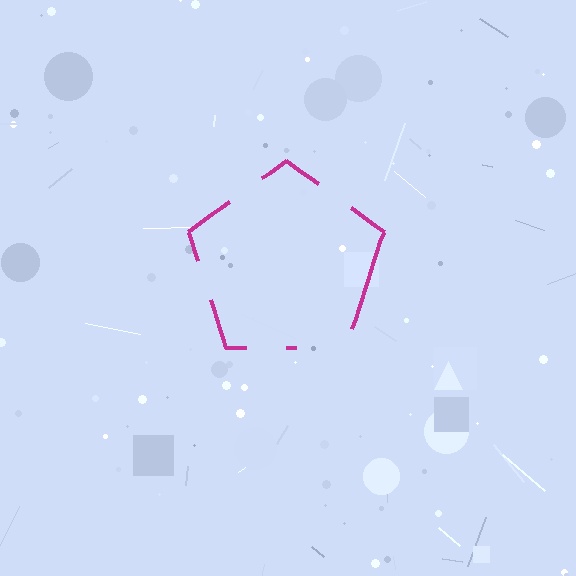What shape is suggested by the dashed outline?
The dashed outline suggests a pentagon.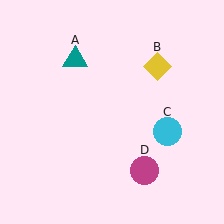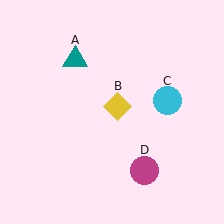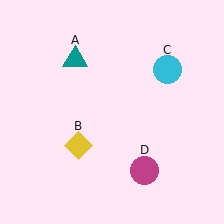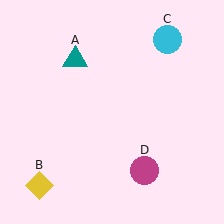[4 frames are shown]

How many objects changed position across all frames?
2 objects changed position: yellow diamond (object B), cyan circle (object C).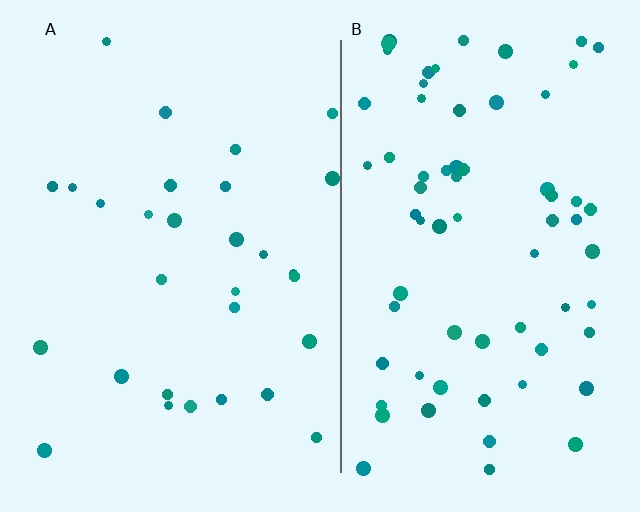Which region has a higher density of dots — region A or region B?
B (the right).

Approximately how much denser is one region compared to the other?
Approximately 2.3× — region B over region A.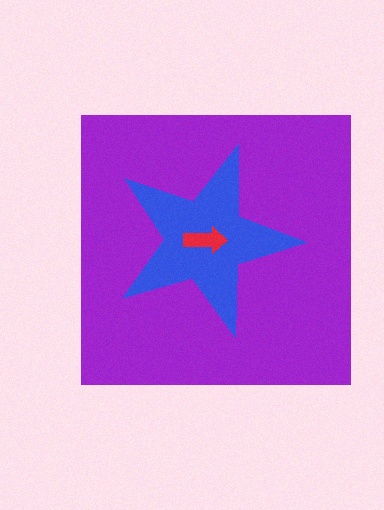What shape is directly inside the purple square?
The blue star.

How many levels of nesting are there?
3.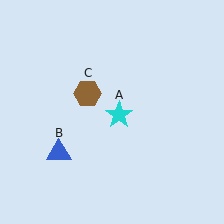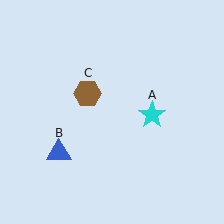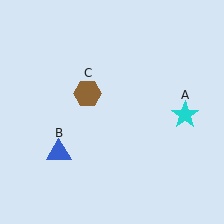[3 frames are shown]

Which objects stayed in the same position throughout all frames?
Blue triangle (object B) and brown hexagon (object C) remained stationary.